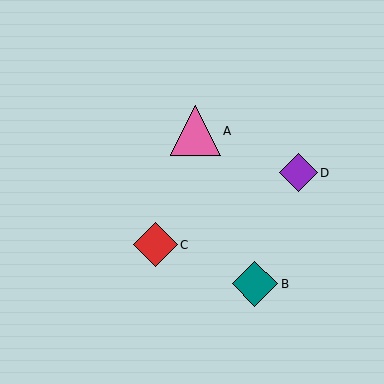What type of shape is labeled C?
Shape C is a red diamond.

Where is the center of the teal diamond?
The center of the teal diamond is at (255, 284).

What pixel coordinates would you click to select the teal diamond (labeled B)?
Click at (255, 284) to select the teal diamond B.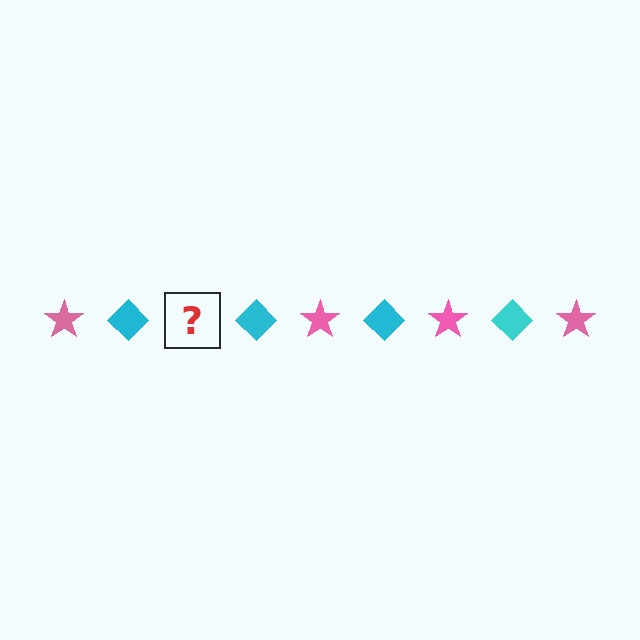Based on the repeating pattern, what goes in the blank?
The blank should be a pink star.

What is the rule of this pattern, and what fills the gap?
The rule is that the pattern alternates between pink star and cyan diamond. The gap should be filled with a pink star.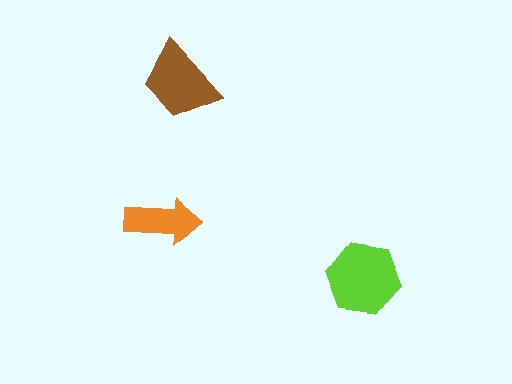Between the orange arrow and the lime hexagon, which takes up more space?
The lime hexagon.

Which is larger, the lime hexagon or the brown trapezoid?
The lime hexagon.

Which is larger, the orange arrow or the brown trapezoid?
The brown trapezoid.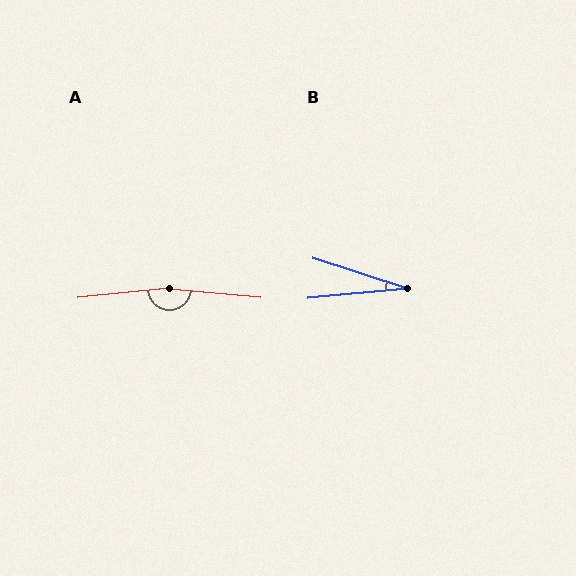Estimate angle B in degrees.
Approximately 24 degrees.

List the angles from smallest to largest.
B (24°), A (169°).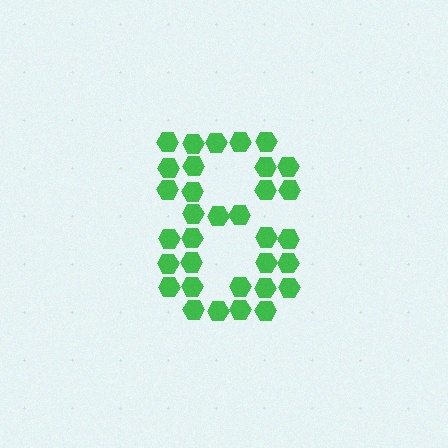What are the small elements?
The small elements are hexagons.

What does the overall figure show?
The overall figure shows the digit 8.